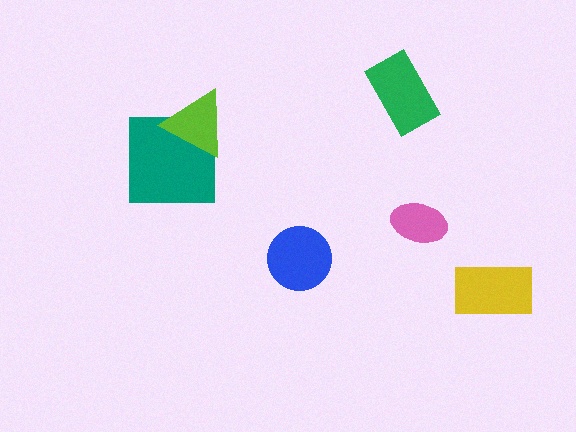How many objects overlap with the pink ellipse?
0 objects overlap with the pink ellipse.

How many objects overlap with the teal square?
1 object overlaps with the teal square.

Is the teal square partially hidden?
Yes, it is partially covered by another shape.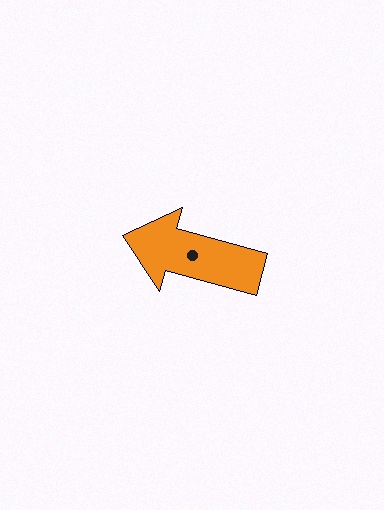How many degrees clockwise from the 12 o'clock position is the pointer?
Approximately 285 degrees.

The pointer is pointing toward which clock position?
Roughly 10 o'clock.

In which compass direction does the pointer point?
West.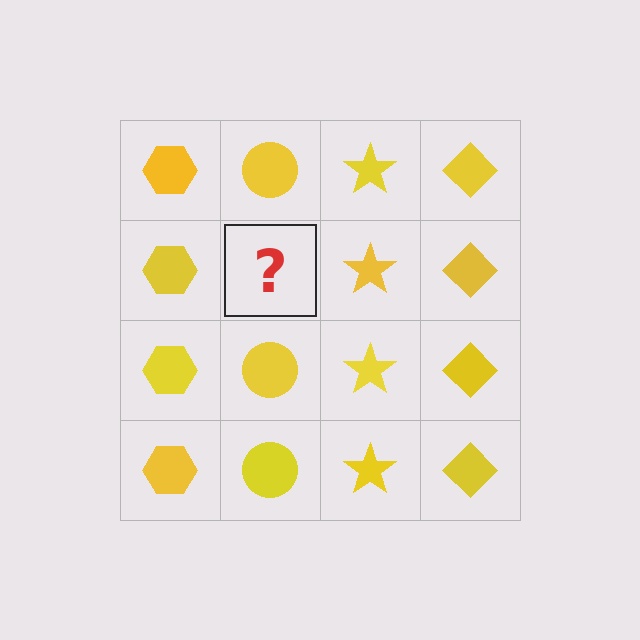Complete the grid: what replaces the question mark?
The question mark should be replaced with a yellow circle.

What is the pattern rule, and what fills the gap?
The rule is that each column has a consistent shape. The gap should be filled with a yellow circle.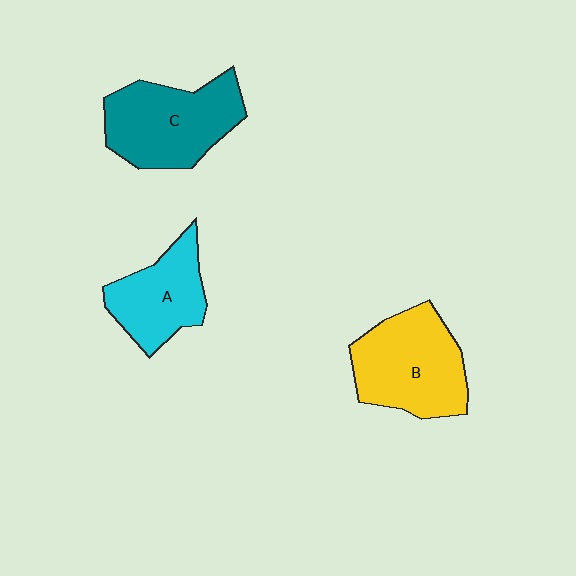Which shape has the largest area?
Shape B (yellow).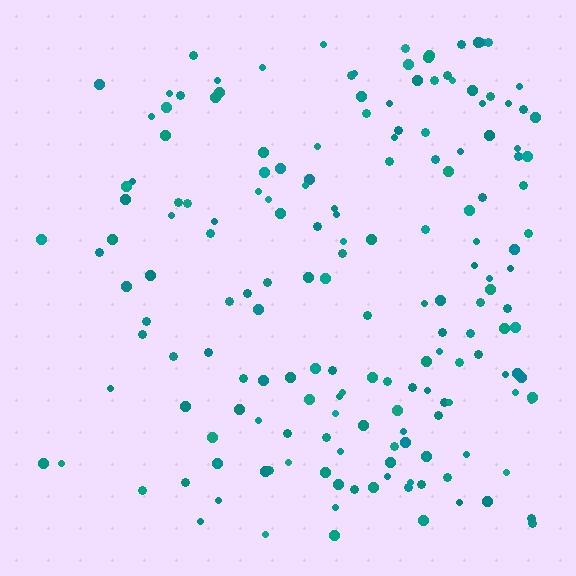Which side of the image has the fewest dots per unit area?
The left.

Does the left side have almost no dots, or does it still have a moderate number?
Still a moderate number, just noticeably fewer than the right.